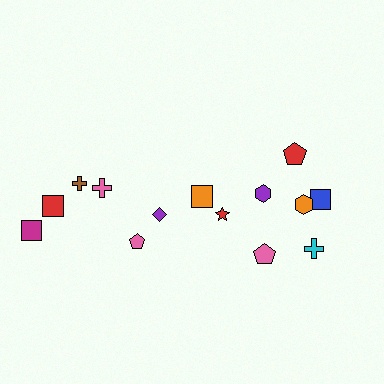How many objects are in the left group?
There are 6 objects.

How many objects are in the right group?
There are 8 objects.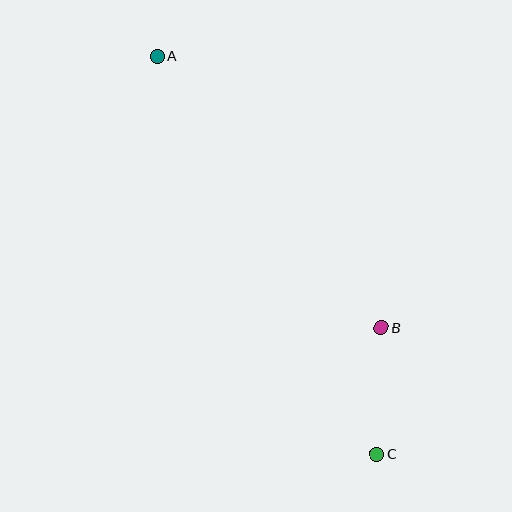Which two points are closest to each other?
Points B and C are closest to each other.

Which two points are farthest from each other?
Points A and C are farthest from each other.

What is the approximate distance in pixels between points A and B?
The distance between A and B is approximately 352 pixels.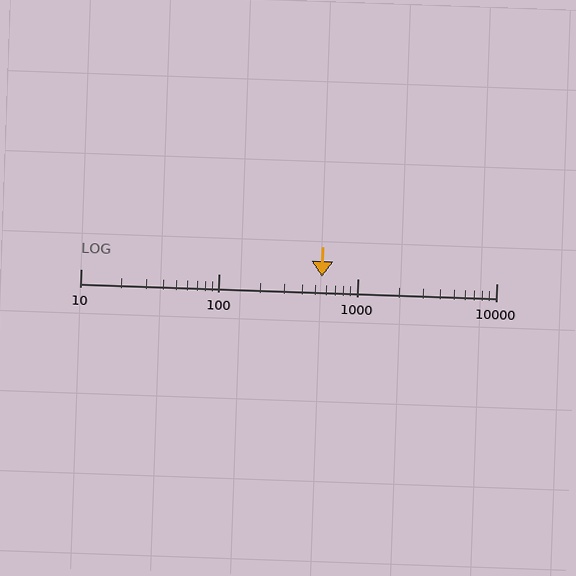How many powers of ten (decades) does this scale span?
The scale spans 3 decades, from 10 to 10000.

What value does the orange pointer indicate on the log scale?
The pointer indicates approximately 550.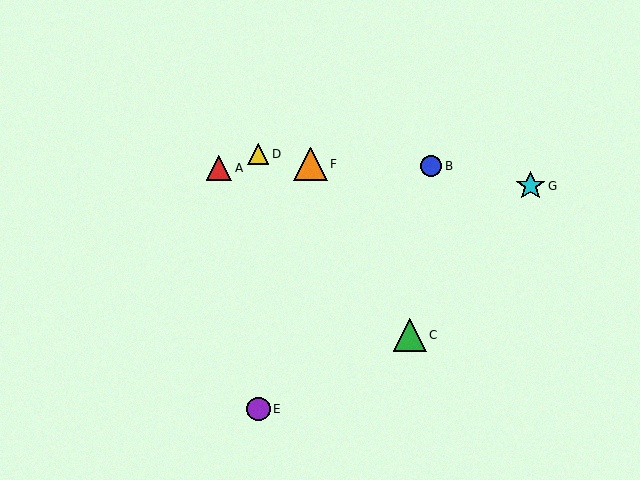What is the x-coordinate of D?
Object D is at x≈258.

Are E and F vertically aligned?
No, E is at x≈258 and F is at x≈311.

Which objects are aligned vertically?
Objects D, E are aligned vertically.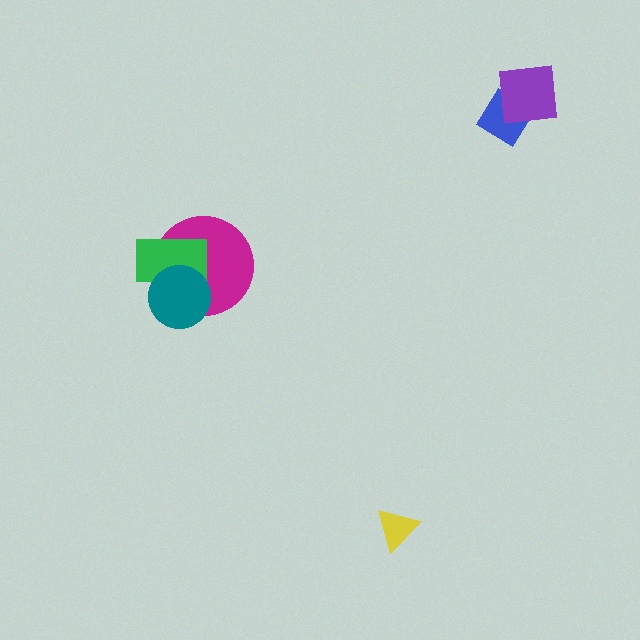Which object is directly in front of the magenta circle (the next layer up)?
The green rectangle is directly in front of the magenta circle.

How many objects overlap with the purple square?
1 object overlaps with the purple square.